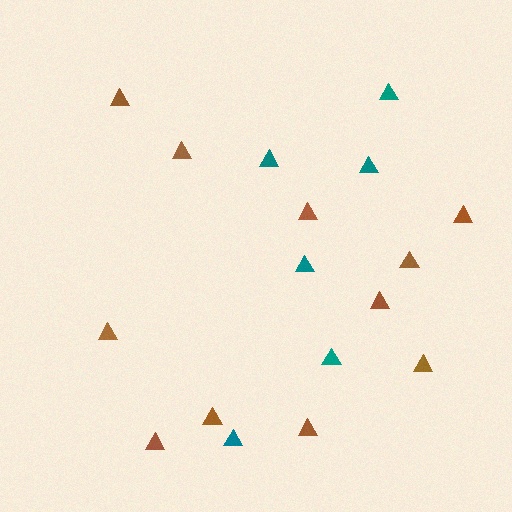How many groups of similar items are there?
There are 2 groups: one group of brown triangles (11) and one group of teal triangles (6).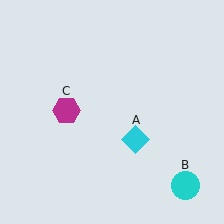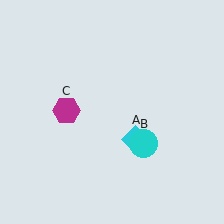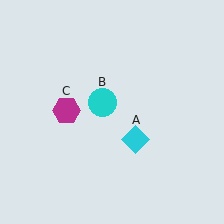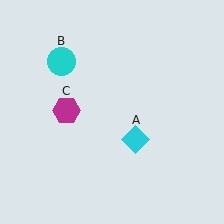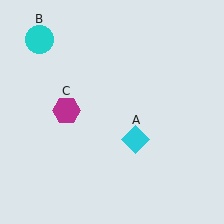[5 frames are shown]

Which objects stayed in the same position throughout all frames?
Cyan diamond (object A) and magenta hexagon (object C) remained stationary.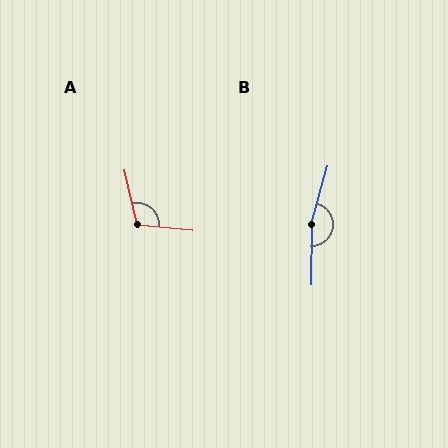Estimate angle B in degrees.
Approximately 165 degrees.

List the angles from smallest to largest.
A (109°), B (165°).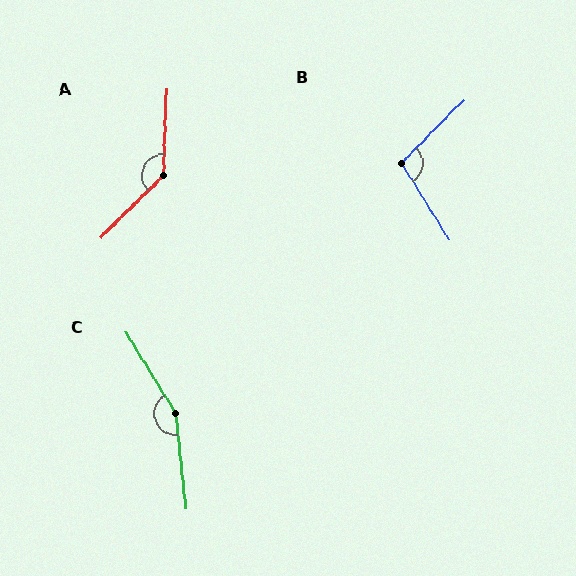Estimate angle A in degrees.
Approximately 137 degrees.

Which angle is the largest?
C, at approximately 155 degrees.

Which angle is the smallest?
B, at approximately 103 degrees.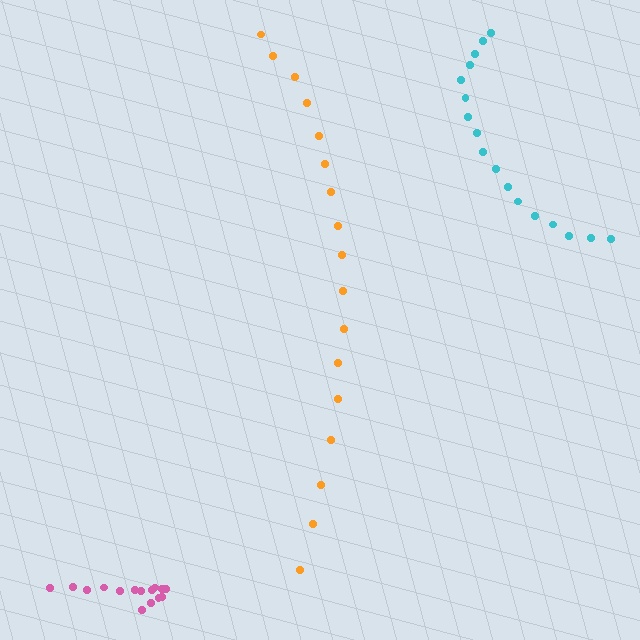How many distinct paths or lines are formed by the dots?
There are 3 distinct paths.